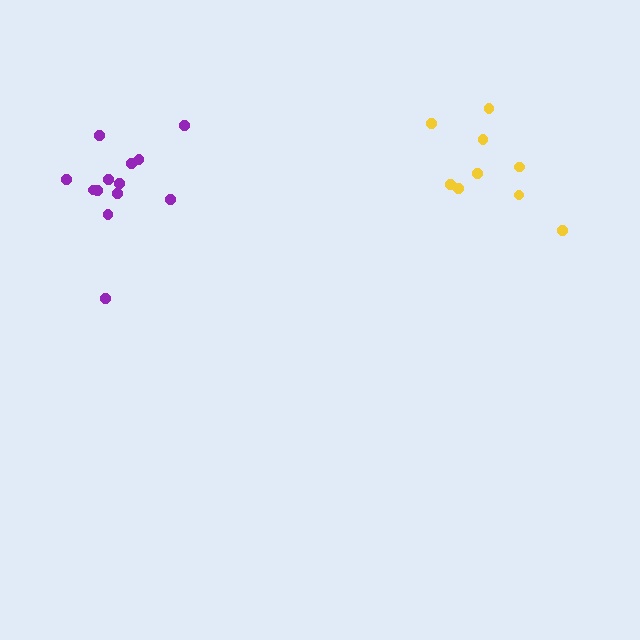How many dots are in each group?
Group 1: 9 dots, Group 2: 13 dots (22 total).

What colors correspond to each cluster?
The clusters are colored: yellow, purple.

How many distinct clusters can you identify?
There are 2 distinct clusters.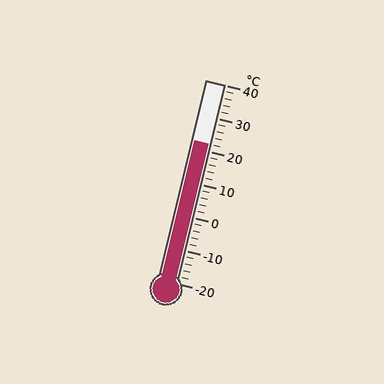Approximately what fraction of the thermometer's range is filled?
The thermometer is filled to approximately 70% of its range.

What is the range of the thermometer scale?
The thermometer scale ranges from -20°C to 40°C.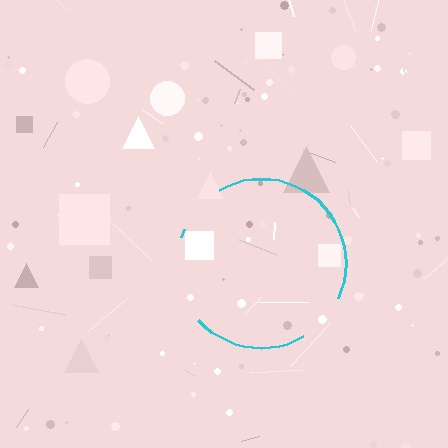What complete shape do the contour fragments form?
The contour fragments form a circle.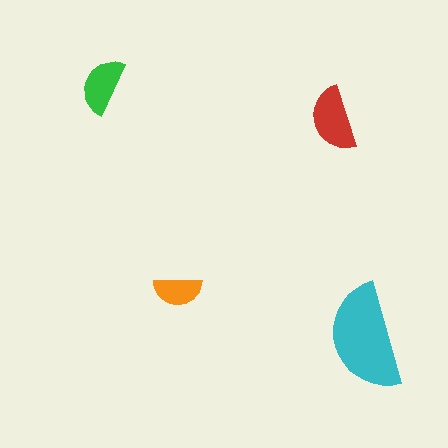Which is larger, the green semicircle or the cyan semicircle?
The cyan one.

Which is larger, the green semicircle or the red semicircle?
The red one.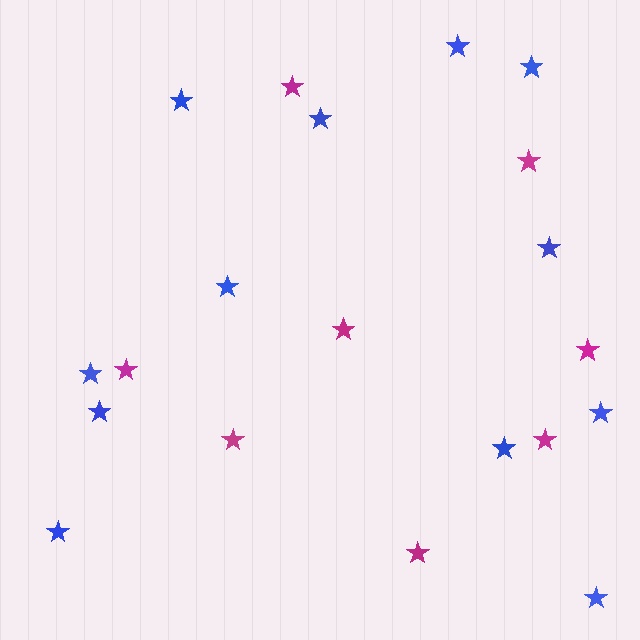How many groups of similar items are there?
There are 2 groups: one group of blue stars (12) and one group of magenta stars (8).